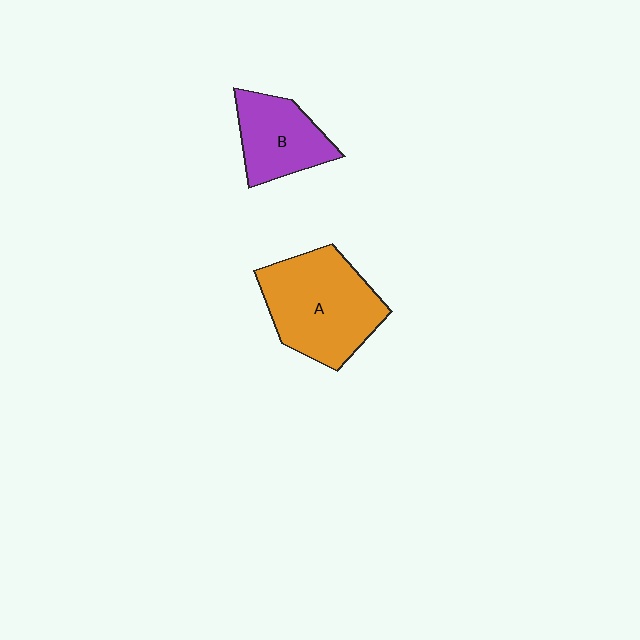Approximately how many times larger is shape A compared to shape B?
Approximately 1.6 times.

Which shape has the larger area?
Shape A (orange).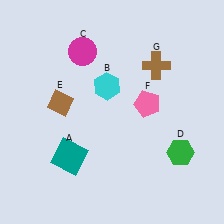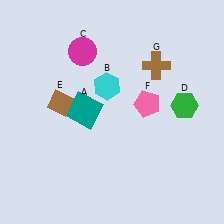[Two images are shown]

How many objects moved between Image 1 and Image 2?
2 objects moved between the two images.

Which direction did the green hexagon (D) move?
The green hexagon (D) moved up.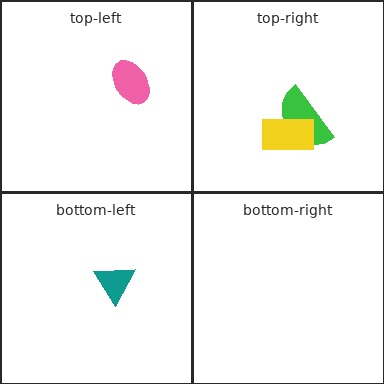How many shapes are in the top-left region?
1.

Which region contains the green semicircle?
The top-right region.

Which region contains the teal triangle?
The bottom-left region.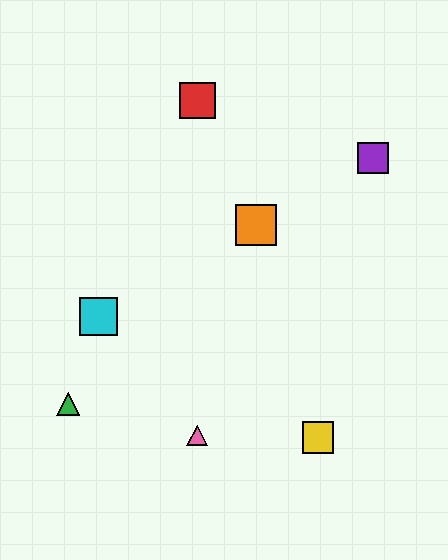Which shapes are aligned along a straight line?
The blue diamond, the purple square, the orange square, the cyan square are aligned along a straight line.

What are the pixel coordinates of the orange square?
The orange square is at (256, 225).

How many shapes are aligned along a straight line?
4 shapes (the blue diamond, the purple square, the orange square, the cyan square) are aligned along a straight line.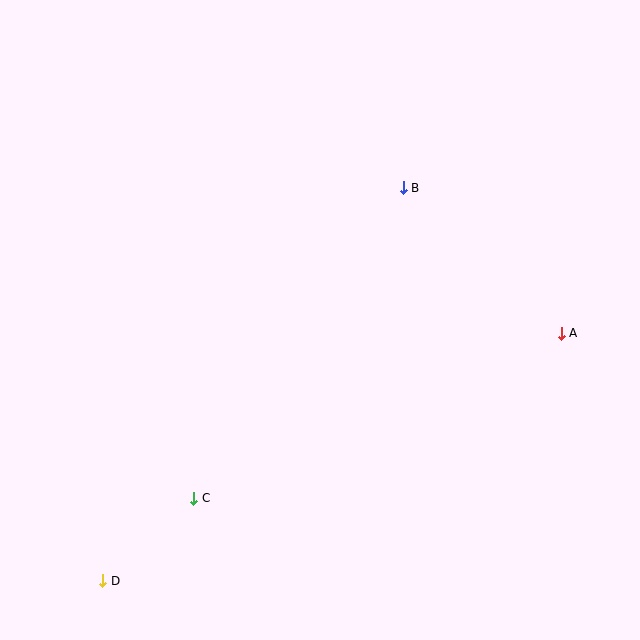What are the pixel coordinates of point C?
Point C is at (194, 498).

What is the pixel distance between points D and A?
The distance between D and A is 521 pixels.